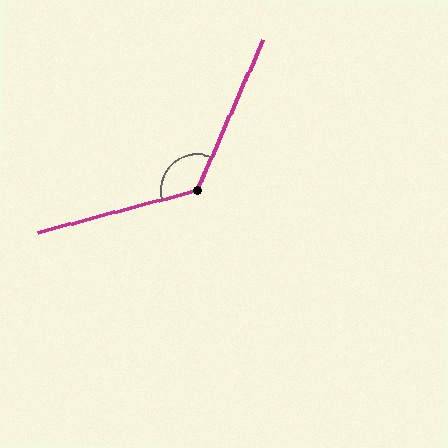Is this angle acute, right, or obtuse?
It is obtuse.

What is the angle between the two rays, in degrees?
Approximately 128 degrees.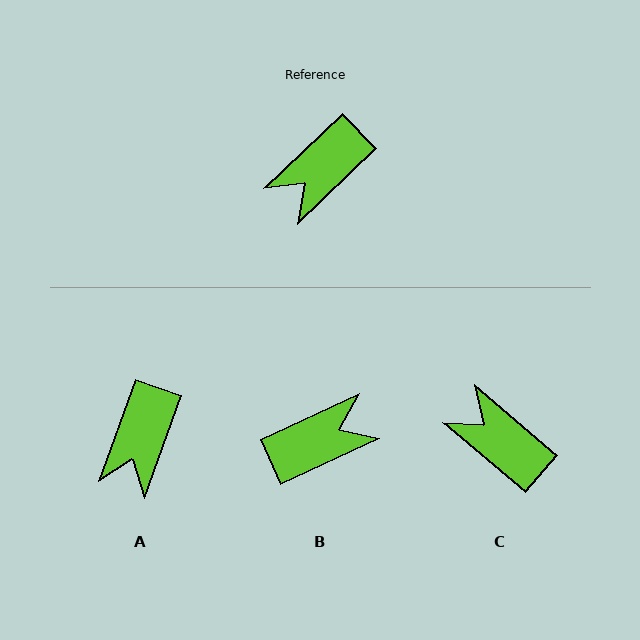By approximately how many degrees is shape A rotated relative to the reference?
Approximately 27 degrees counter-clockwise.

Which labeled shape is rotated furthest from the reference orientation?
B, about 161 degrees away.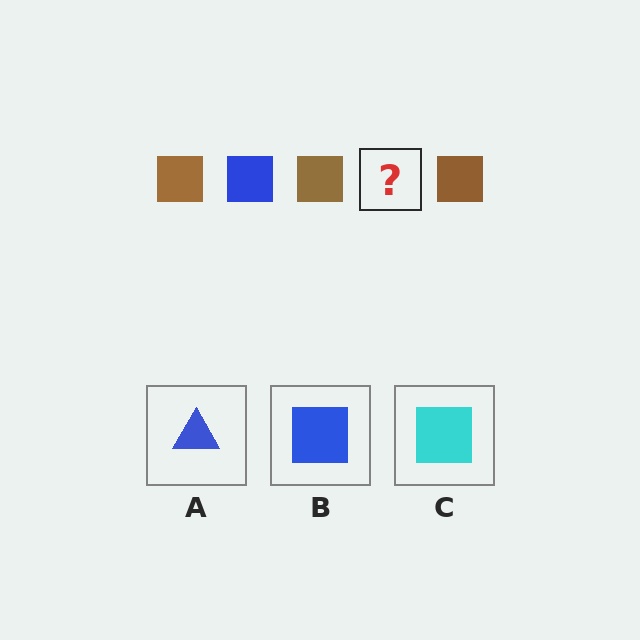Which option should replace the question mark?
Option B.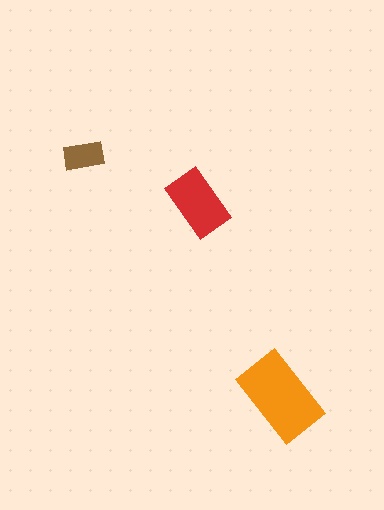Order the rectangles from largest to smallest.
the orange one, the red one, the brown one.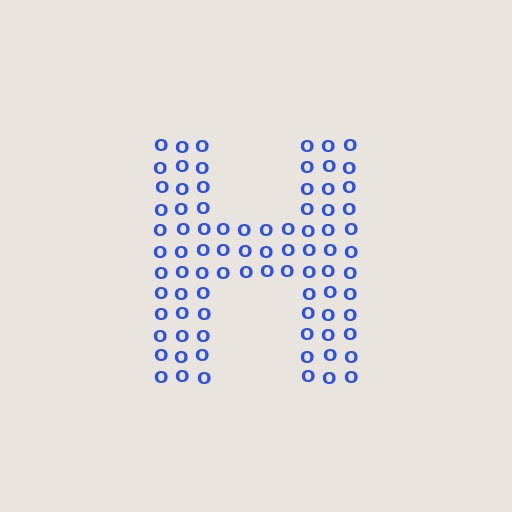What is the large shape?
The large shape is the letter H.